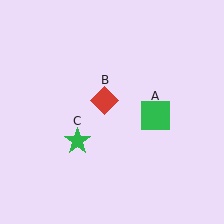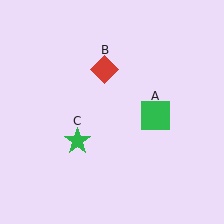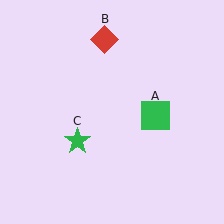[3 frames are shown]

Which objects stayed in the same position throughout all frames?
Green square (object A) and green star (object C) remained stationary.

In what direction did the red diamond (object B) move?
The red diamond (object B) moved up.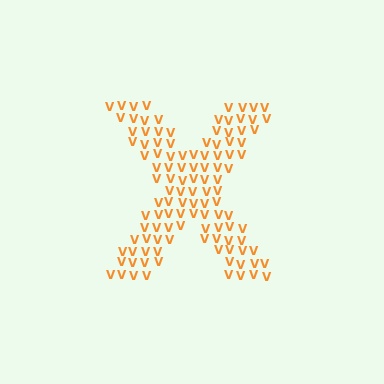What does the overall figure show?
The overall figure shows the letter X.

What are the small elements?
The small elements are letter V's.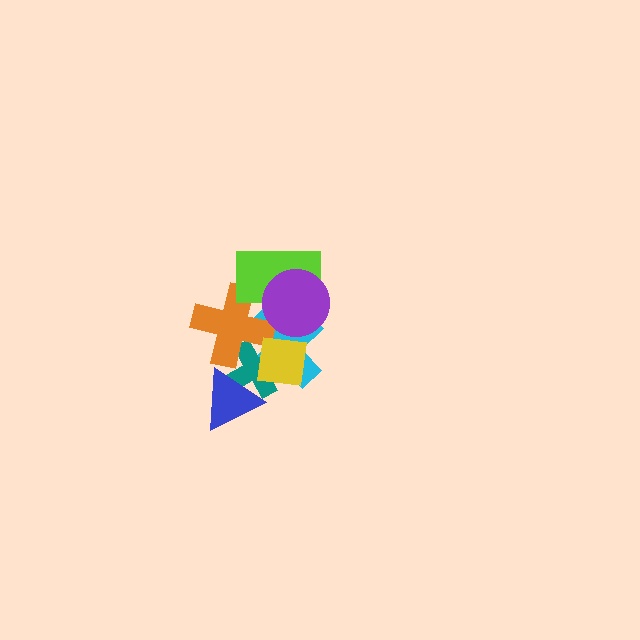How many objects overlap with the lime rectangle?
3 objects overlap with the lime rectangle.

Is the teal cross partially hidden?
Yes, it is partially covered by another shape.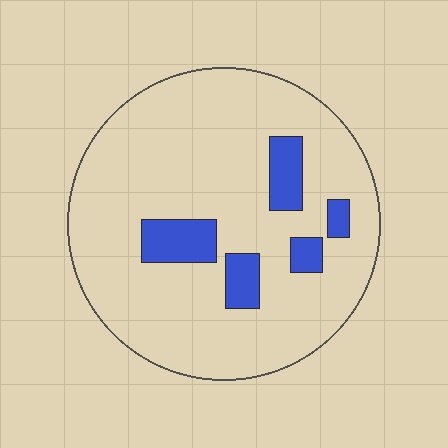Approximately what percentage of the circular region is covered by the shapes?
Approximately 15%.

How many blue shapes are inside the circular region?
5.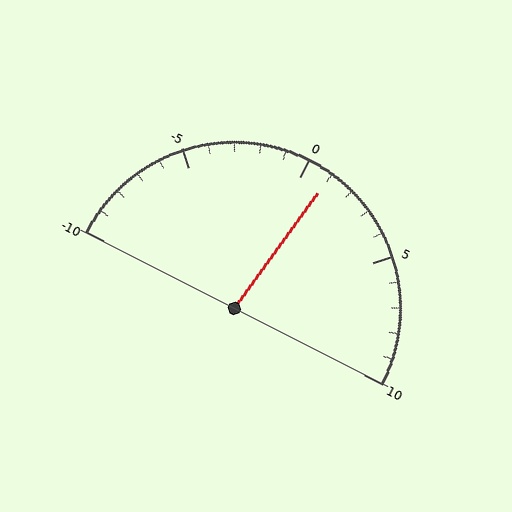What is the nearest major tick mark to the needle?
The nearest major tick mark is 0.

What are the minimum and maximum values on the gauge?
The gauge ranges from -10 to 10.